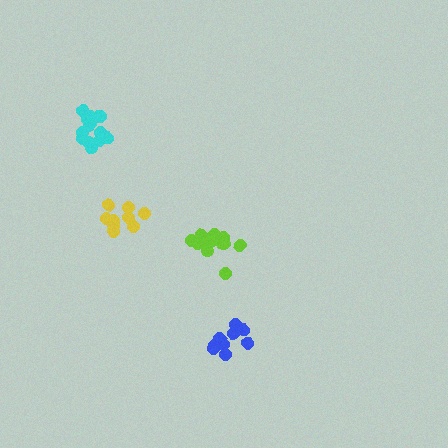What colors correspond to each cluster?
The clusters are colored: lime, cyan, blue, yellow.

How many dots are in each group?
Group 1: 11 dots, Group 2: 14 dots, Group 3: 11 dots, Group 4: 9 dots (45 total).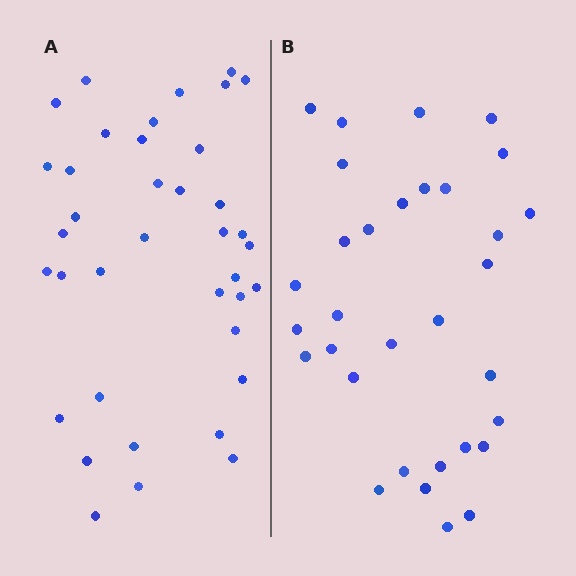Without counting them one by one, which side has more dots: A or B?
Region A (the left region) has more dots.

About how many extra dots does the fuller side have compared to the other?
Region A has about 6 more dots than region B.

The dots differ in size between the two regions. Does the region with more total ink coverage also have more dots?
No. Region B has more total ink coverage because its dots are larger, but region A actually contains more individual dots. Total area can be misleading — the number of items is what matters here.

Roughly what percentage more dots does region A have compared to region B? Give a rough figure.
About 20% more.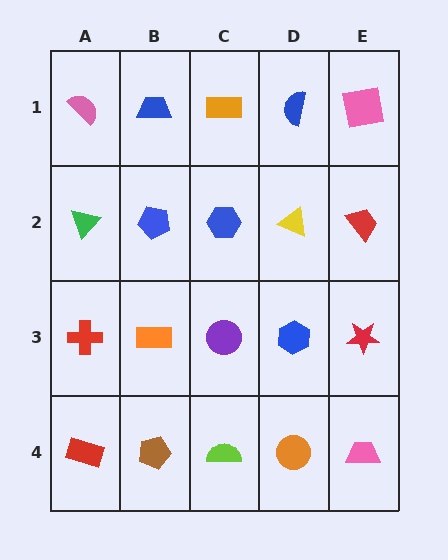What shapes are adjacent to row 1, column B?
A blue pentagon (row 2, column B), a pink semicircle (row 1, column A), an orange rectangle (row 1, column C).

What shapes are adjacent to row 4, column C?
A purple circle (row 3, column C), a brown pentagon (row 4, column B), an orange circle (row 4, column D).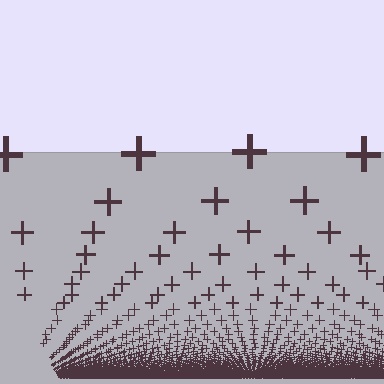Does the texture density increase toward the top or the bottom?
Density increases toward the bottom.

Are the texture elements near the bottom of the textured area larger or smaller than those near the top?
Smaller. The gradient is inverted — elements near the bottom are smaller and denser.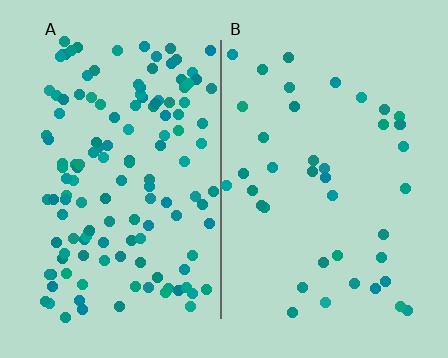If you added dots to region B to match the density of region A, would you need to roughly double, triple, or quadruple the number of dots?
Approximately triple.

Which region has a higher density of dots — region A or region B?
A (the left).